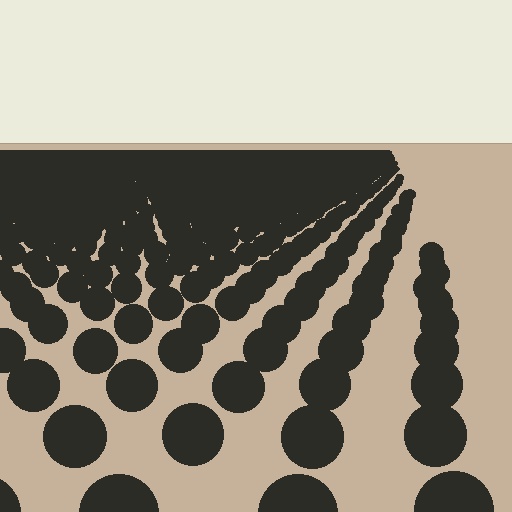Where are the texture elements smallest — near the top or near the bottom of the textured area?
Near the top.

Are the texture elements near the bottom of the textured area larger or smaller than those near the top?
Larger. Near the bottom, elements are closer to the viewer and appear at a bigger on-screen size.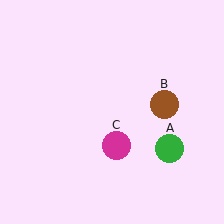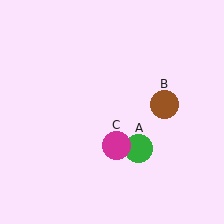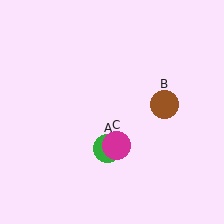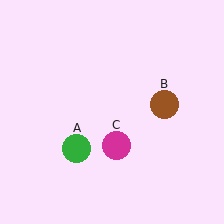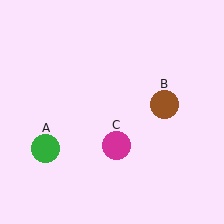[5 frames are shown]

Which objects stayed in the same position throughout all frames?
Brown circle (object B) and magenta circle (object C) remained stationary.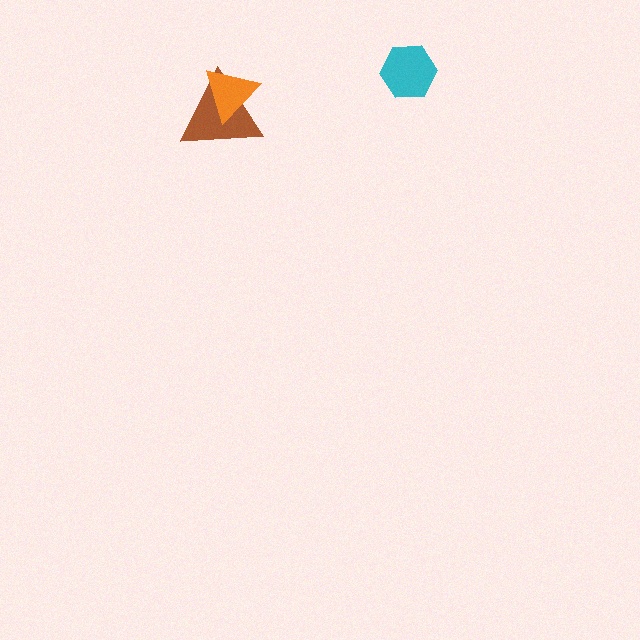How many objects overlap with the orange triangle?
1 object overlaps with the orange triangle.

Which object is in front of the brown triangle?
The orange triangle is in front of the brown triangle.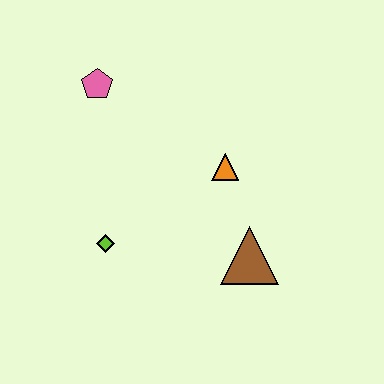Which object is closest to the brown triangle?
The orange triangle is closest to the brown triangle.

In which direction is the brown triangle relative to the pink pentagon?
The brown triangle is below the pink pentagon.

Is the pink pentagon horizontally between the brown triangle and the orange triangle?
No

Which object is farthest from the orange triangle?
The pink pentagon is farthest from the orange triangle.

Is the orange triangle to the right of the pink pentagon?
Yes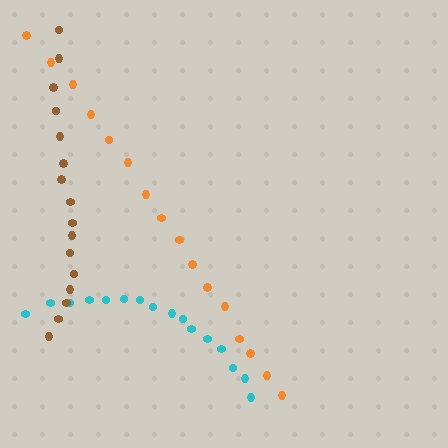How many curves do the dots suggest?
There are 3 distinct paths.